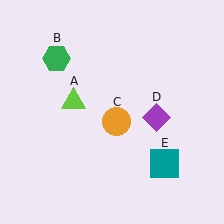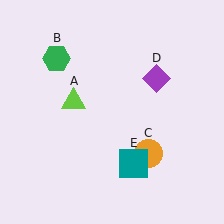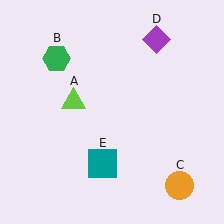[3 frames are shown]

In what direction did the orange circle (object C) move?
The orange circle (object C) moved down and to the right.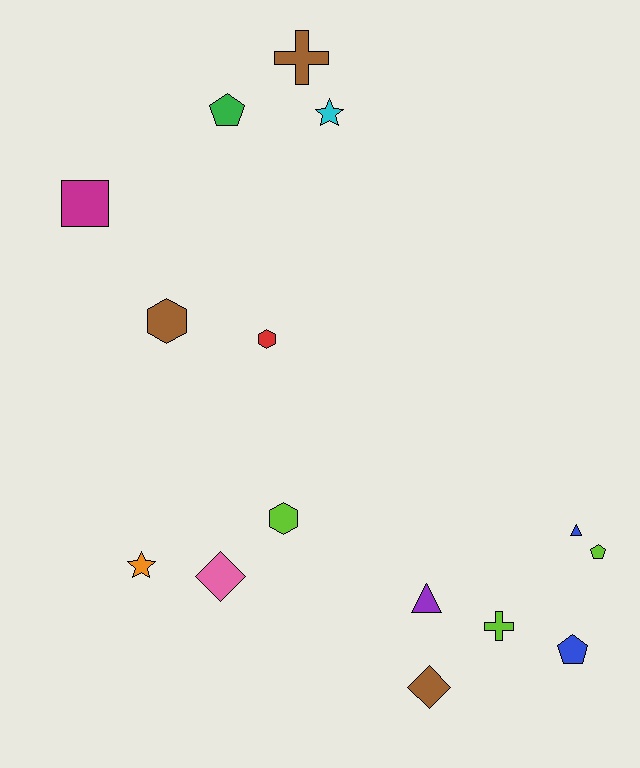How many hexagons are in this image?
There are 3 hexagons.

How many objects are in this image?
There are 15 objects.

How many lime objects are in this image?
There are 3 lime objects.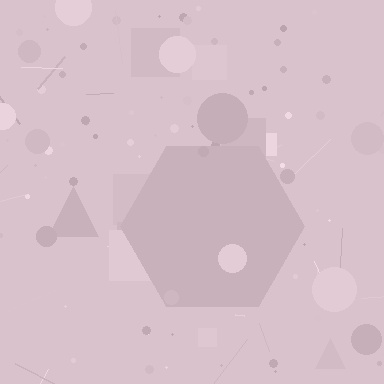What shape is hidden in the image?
A hexagon is hidden in the image.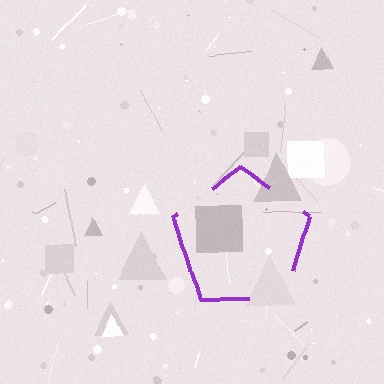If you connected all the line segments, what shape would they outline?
They would outline a pentagon.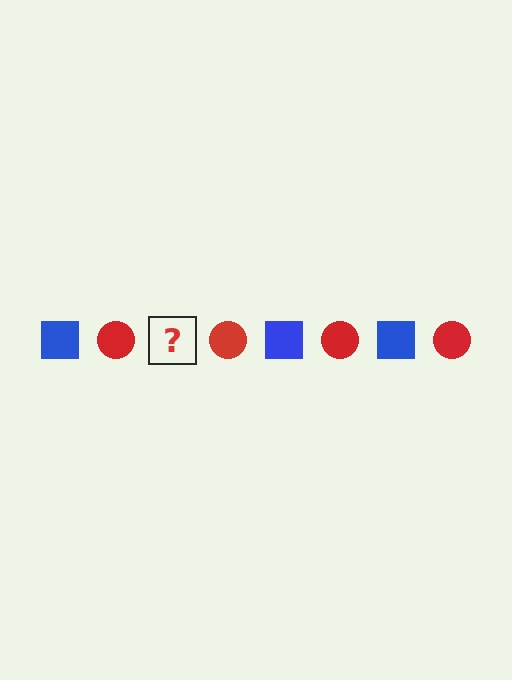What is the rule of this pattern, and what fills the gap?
The rule is that the pattern alternates between blue square and red circle. The gap should be filled with a blue square.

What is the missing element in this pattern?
The missing element is a blue square.